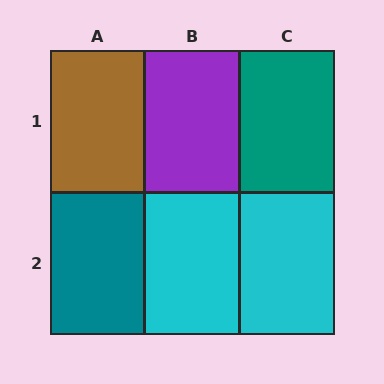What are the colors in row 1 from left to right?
Brown, purple, teal.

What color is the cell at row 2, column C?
Cyan.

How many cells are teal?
2 cells are teal.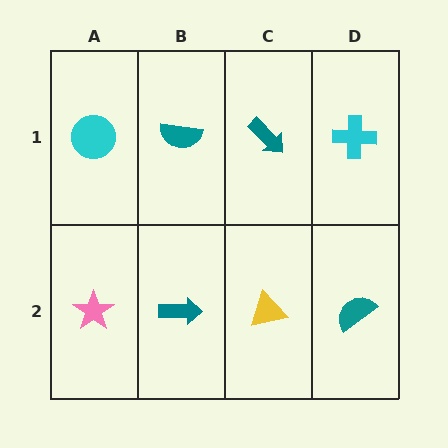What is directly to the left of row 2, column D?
A yellow triangle.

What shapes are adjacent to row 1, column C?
A yellow triangle (row 2, column C), a teal semicircle (row 1, column B), a cyan cross (row 1, column D).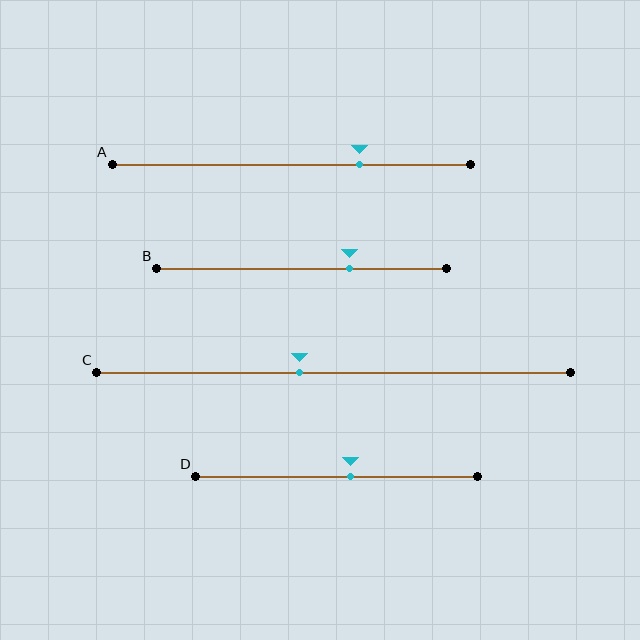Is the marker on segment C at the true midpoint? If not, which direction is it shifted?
No, the marker on segment C is shifted to the left by about 7% of the segment length.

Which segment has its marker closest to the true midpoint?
Segment D has its marker closest to the true midpoint.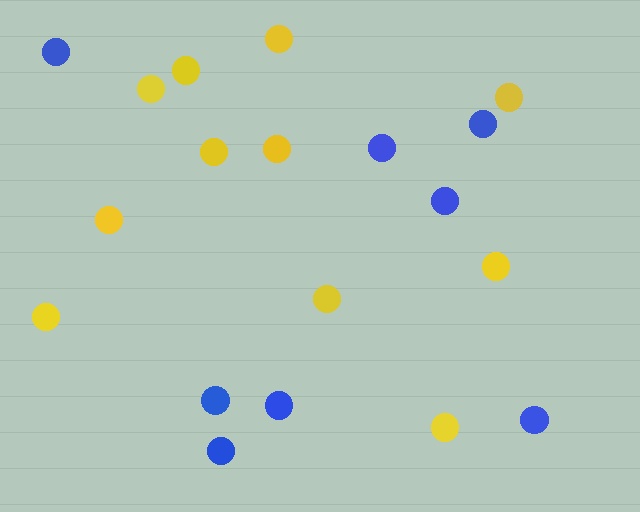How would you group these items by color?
There are 2 groups: one group of yellow circles (11) and one group of blue circles (8).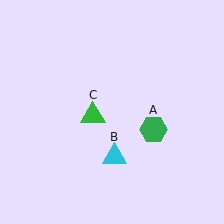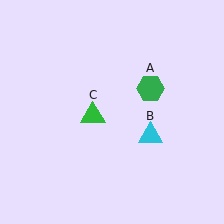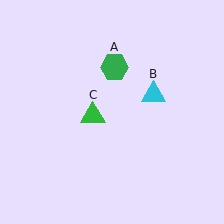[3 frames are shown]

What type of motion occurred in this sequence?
The green hexagon (object A), cyan triangle (object B) rotated counterclockwise around the center of the scene.